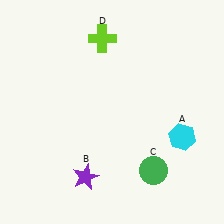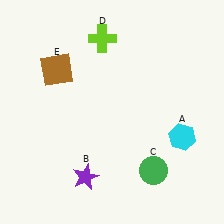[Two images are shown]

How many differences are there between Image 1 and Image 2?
There is 1 difference between the two images.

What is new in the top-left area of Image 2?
A brown square (E) was added in the top-left area of Image 2.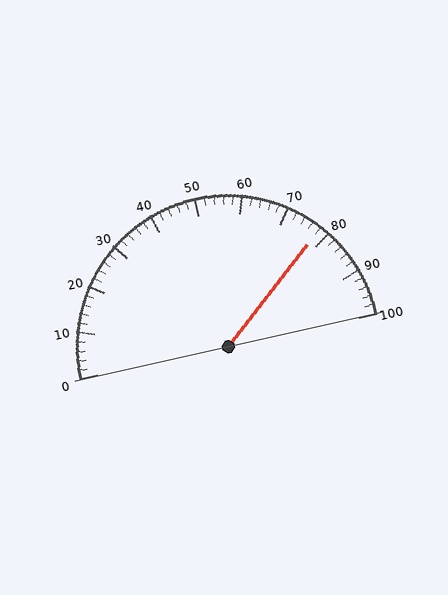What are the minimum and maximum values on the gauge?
The gauge ranges from 0 to 100.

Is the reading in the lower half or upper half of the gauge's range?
The reading is in the upper half of the range (0 to 100).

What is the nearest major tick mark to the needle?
The nearest major tick mark is 80.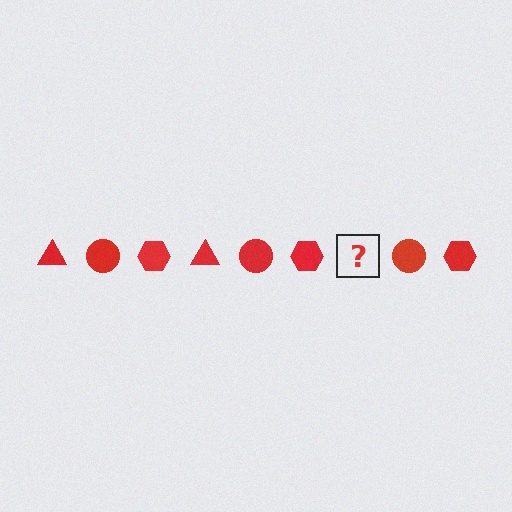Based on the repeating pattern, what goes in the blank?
The blank should be a red triangle.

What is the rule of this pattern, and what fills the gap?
The rule is that the pattern cycles through triangle, circle, hexagon shapes in red. The gap should be filled with a red triangle.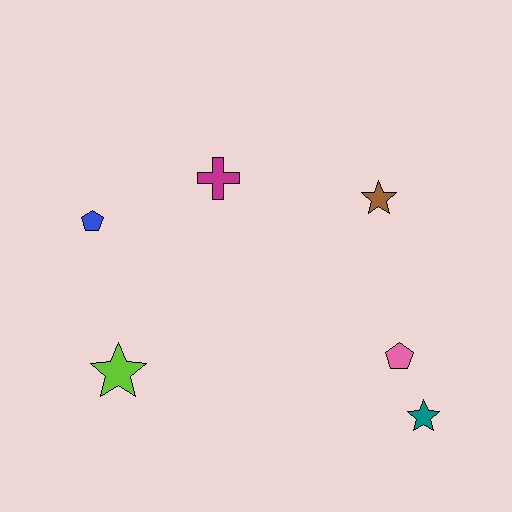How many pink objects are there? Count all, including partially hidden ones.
There is 1 pink object.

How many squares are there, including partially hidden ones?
There are no squares.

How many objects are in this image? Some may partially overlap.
There are 6 objects.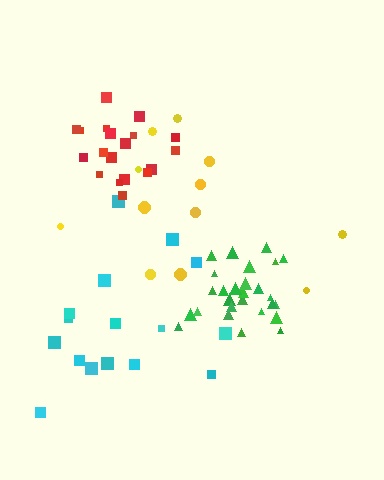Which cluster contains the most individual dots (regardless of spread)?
Green (28).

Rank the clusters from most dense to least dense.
green, red, cyan, yellow.